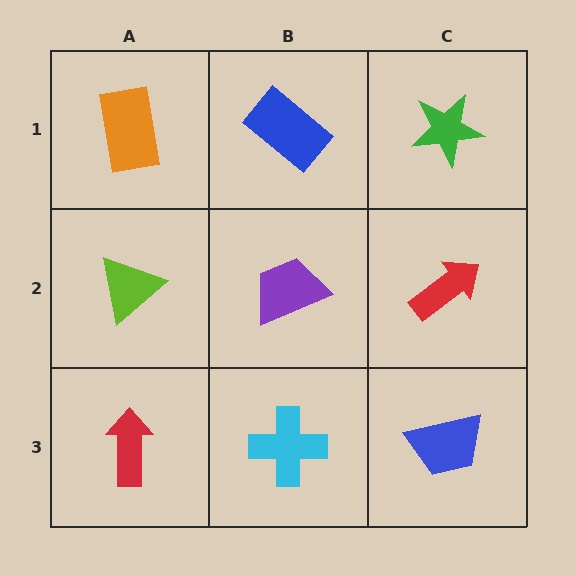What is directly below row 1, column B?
A purple trapezoid.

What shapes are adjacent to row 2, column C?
A green star (row 1, column C), a blue trapezoid (row 3, column C), a purple trapezoid (row 2, column B).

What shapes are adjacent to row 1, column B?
A purple trapezoid (row 2, column B), an orange rectangle (row 1, column A), a green star (row 1, column C).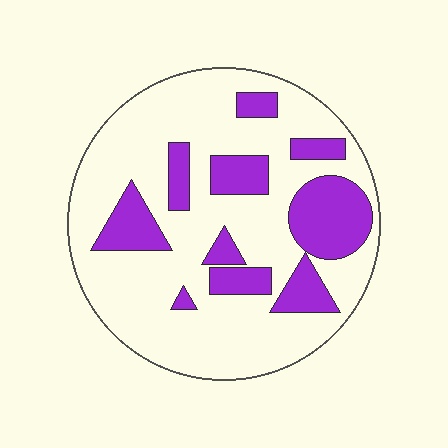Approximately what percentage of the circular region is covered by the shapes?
Approximately 25%.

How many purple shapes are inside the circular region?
10.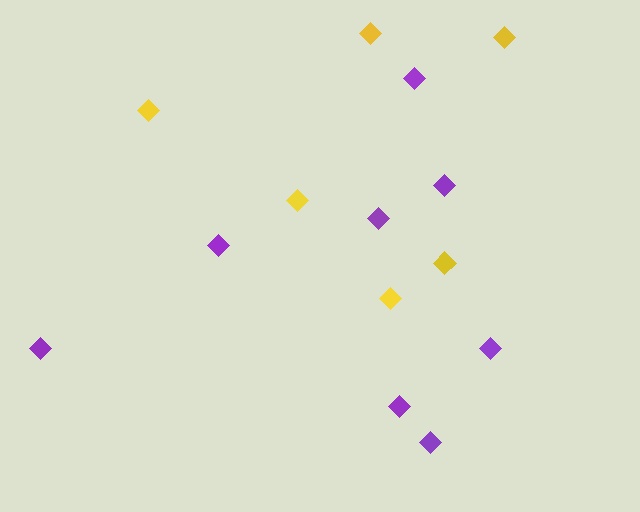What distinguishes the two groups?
There are 2 groups: one group of purple diamonds (8) and one group of yellow diamonds (6).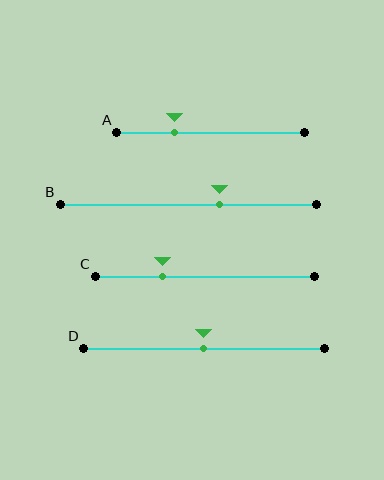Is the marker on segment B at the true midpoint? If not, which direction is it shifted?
No, the marker on segment B is shifted to the right by about 12% of the segment length.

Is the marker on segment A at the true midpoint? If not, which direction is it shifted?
No, the marker on segment A is shifted to the left by about 19% of the segment length.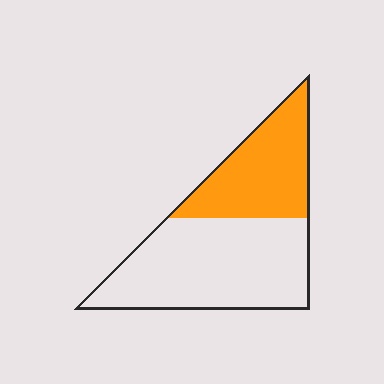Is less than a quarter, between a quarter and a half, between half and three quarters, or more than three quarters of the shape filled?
Between a quarter and a half.